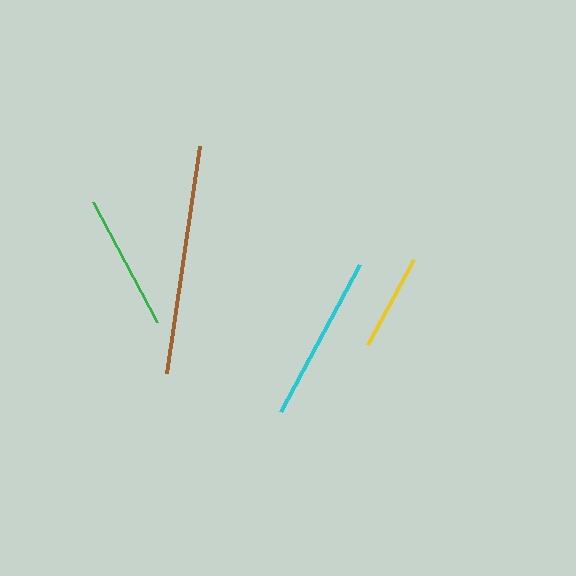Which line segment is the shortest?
The yellow line is the shortest at approximately 98 pixels.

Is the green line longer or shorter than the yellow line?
The green line is longer than the yellow line.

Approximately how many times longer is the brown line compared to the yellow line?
The brown line is approximately 2.4 times the length of the yellow line.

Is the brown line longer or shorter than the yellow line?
The brown line is longer than the yellow line.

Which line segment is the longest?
The brown line is the longest at approximately 229 pixels.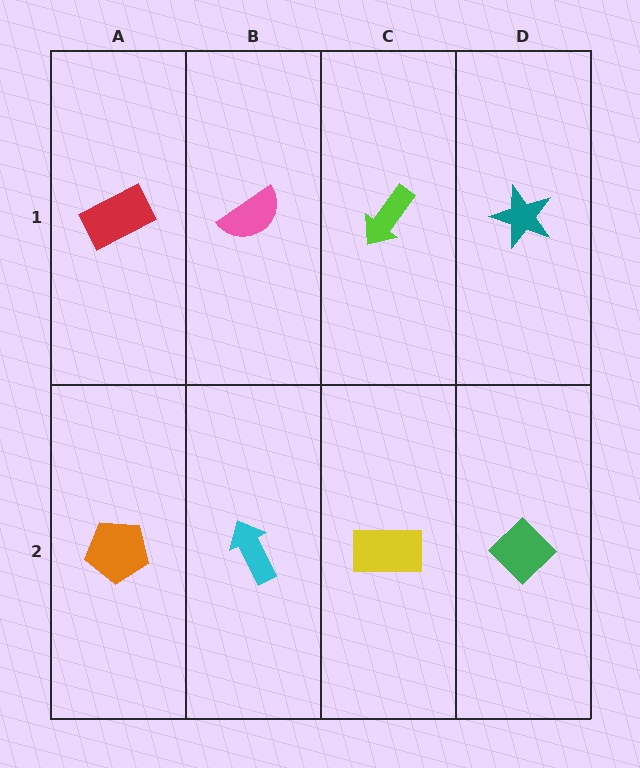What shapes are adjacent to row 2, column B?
A pink semicircle (row 1, column B), an orange pentagon (row 2, column A), a yellow rectangle (row 2, column C).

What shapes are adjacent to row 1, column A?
An orange pentagon (row 2, column A), a pink semicircle (row 1, column B).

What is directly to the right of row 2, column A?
A cyan arrow.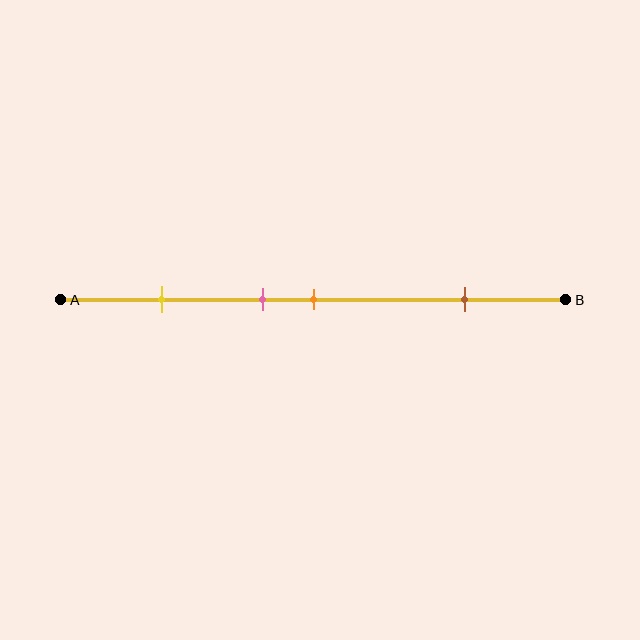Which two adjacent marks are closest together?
The pink and orange marks are the closest adjacent pair.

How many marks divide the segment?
There are 4 marks dividing the segment.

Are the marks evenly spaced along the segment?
No, the marks are not evenly spaced.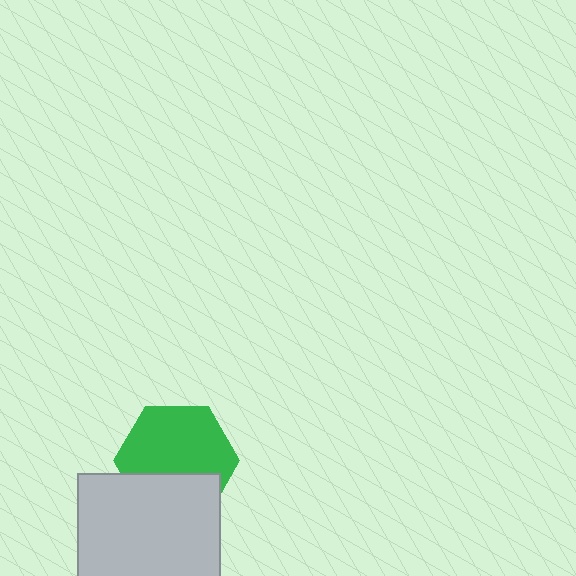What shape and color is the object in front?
The object in front is a light gray square.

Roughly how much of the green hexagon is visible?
Most of it is visible (roughly 66%).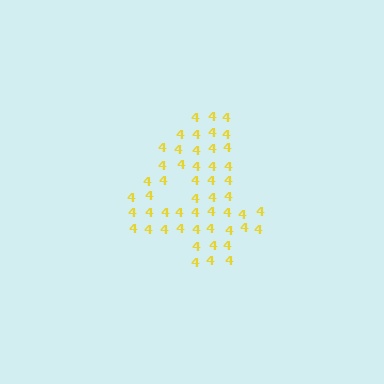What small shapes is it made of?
It is made of small digit 4's.